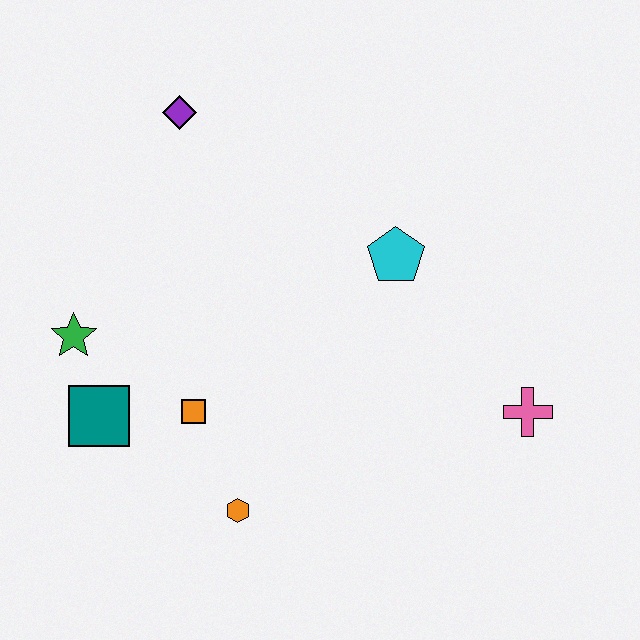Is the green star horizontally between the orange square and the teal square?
No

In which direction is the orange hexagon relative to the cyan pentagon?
The orange hexagon is below the cyan pentagon.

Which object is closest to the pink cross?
The cyan pentagon is closest to the pink cross.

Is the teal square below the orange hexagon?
No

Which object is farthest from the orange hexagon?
The purple diamond is farthest from the orange hexagon.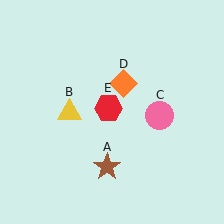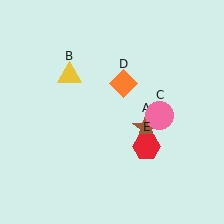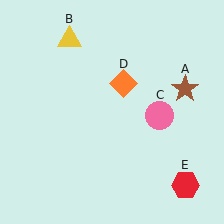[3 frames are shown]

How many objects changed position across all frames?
3 objects changed position: brown star (object A), yellow triangle (object B), red hexagon (object E).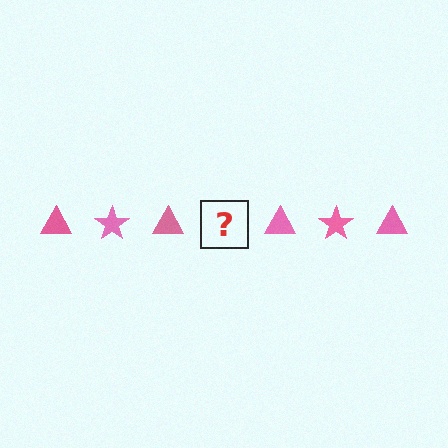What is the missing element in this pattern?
The missing element is a pink star.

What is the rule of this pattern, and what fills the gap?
The rule is that the pattern cycles through triangle, star shapes in pink. The gap should be filled with a pink star.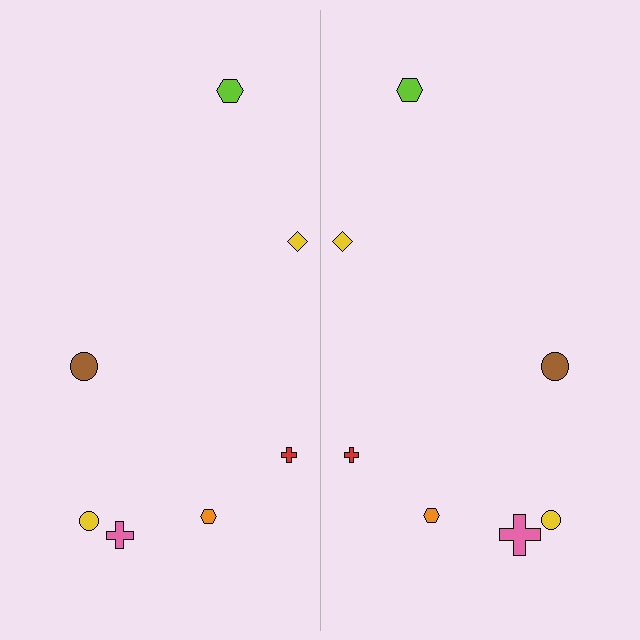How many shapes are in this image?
There are 14 shapes in this image.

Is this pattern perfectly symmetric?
No, the pattern is not perfectly symmetric. The pink cross on the right side has a different size than its mirror counterpart.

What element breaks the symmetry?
The pink cross on the right side has a different size than its mirror counterpart.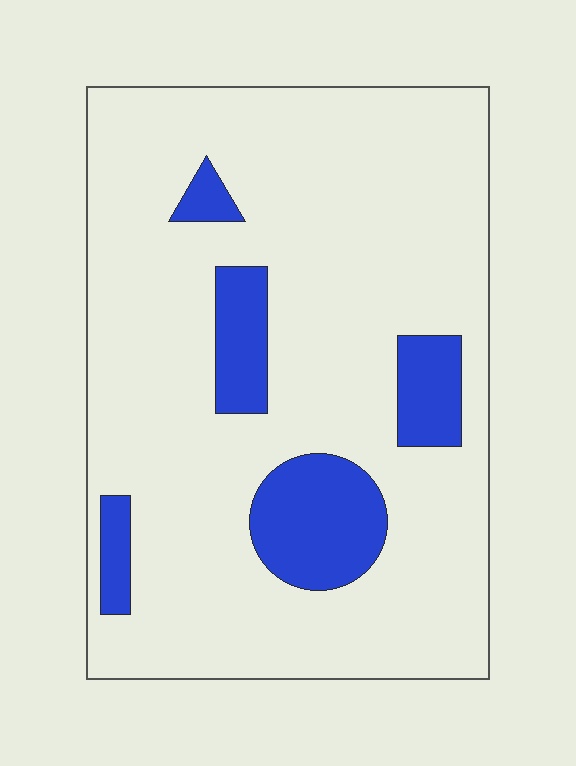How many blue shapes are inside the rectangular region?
5.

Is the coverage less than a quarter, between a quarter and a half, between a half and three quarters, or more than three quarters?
Less than a quarter.